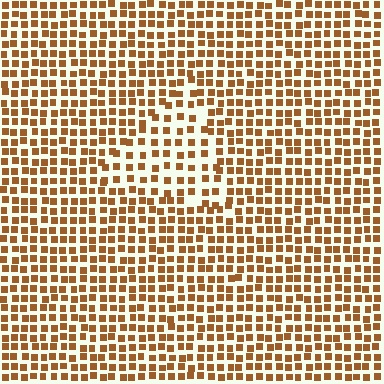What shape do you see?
I see a triangle.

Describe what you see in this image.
The image contains small brown elements arranged at two different densities. A triangle-shaped region is visible where the elements are less densely packed than the surrounding area.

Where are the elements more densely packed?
The elements are more densely packed outside the triangle boundary.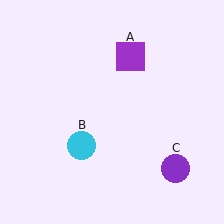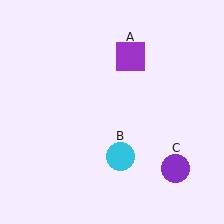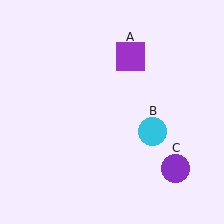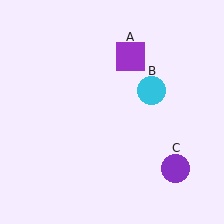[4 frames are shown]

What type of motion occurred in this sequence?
The cyan circle (object B) rotated counterclockwise around the center of the scene.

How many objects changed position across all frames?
1 object changed position: cyan circle (object B).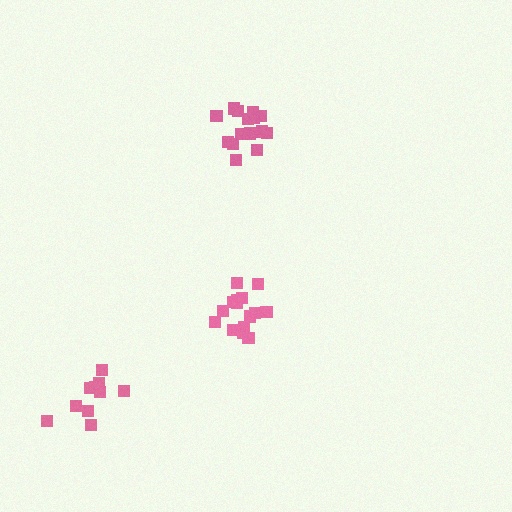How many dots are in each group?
Group 1: 15 dots, Group 2: 15 dots, Group 3: 11 dots (41 total).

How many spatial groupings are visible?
There are 3 spatial groupings.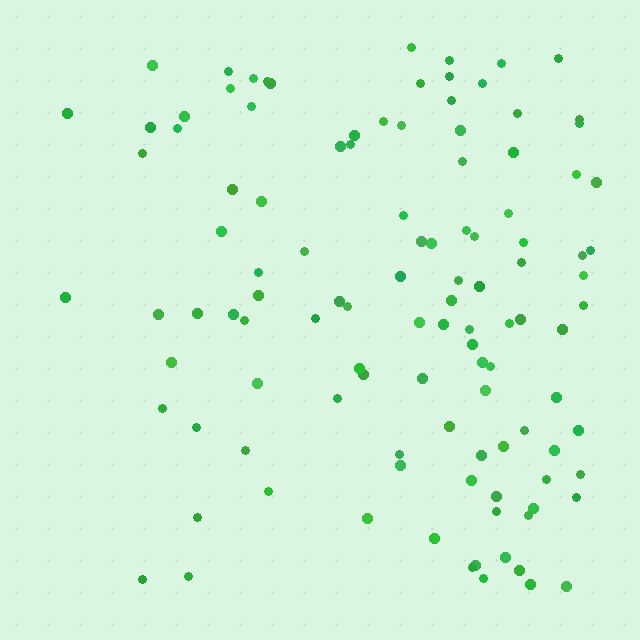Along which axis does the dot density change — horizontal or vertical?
Horizontal.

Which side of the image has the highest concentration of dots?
The right.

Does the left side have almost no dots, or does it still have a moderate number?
Still a moderate number, just noticeably fewer than the right.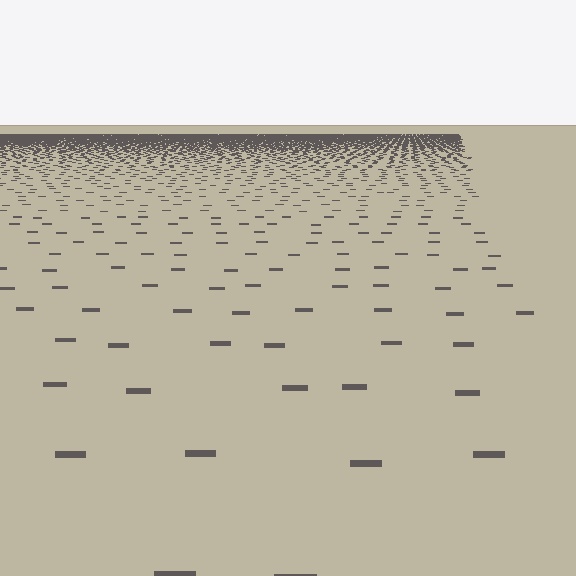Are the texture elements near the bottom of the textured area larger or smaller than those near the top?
Larger. Near the bottom, elements are closer to the viewer and appear at a bigger on-screen size.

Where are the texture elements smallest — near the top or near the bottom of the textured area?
Near the top.